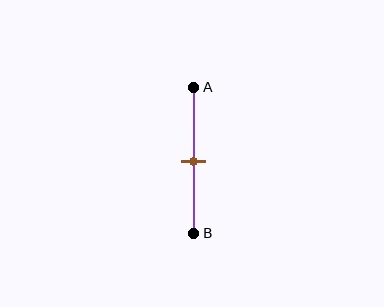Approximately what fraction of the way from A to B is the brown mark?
The brown mark is approximately 50% of the way from A to B.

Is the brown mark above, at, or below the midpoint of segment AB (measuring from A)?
The brown mark is approximately at the midpoint of segment AB.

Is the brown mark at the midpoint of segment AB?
Yes, the mark is approximately at the midpoint.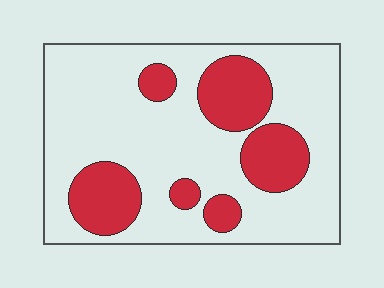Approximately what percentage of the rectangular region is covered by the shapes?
Approximately 25%.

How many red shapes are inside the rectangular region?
6.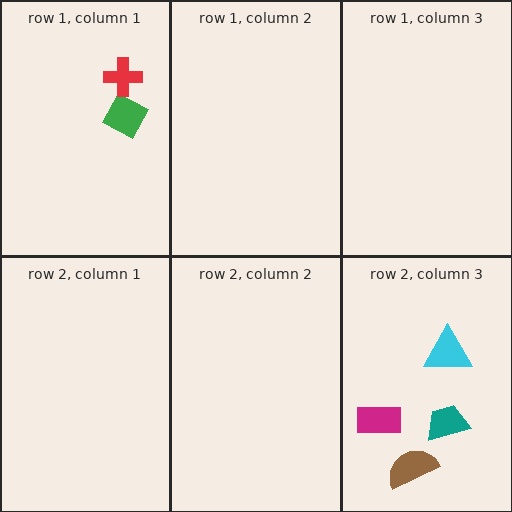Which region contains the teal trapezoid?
The row 2, column 3 region.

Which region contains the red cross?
The row 1, column 1 region.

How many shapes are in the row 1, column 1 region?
2.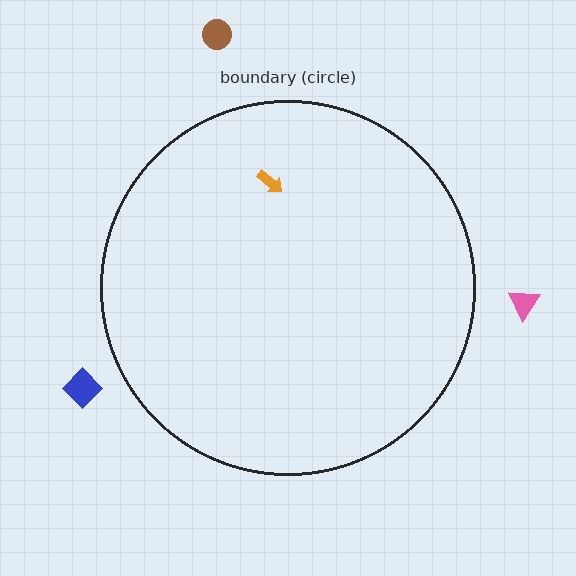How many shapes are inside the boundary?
1 inside, 3 outside.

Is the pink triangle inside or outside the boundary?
Outside.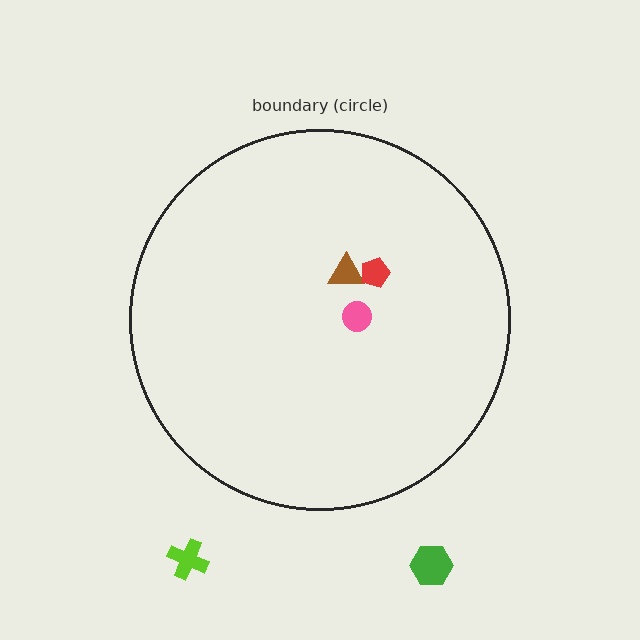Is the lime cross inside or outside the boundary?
Outside.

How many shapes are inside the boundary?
3 inside, 2 outside.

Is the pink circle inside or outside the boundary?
Inside.